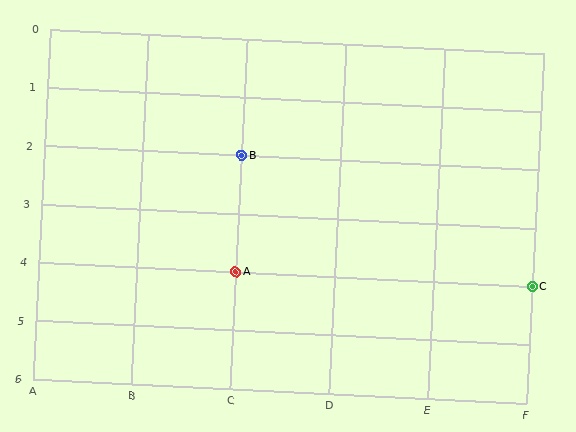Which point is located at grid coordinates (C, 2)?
Point B is at (C, 2).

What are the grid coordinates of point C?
Point C is at grid coordinates (F, 4).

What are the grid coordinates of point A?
Point A is at grid coordinates (C, 4).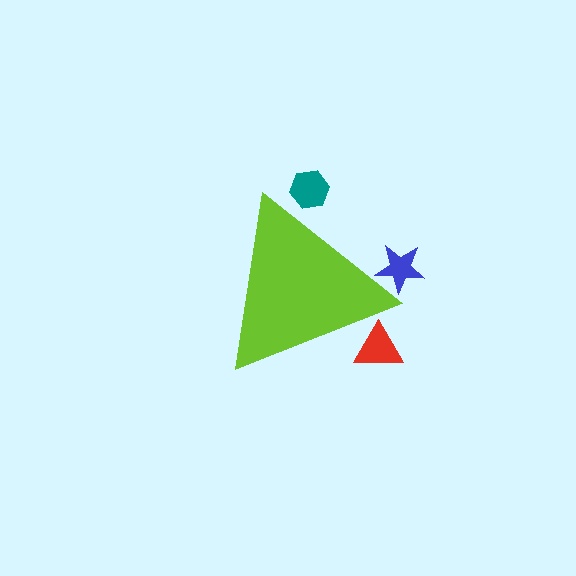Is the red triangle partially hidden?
Yes, the red triangle is partially hidden behind the lime triangle.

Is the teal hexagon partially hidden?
Yes, the teal hexagon is partially hidden behind the lime triangle.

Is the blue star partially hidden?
Yes, the blue star is partially hidden behind the lime triangle.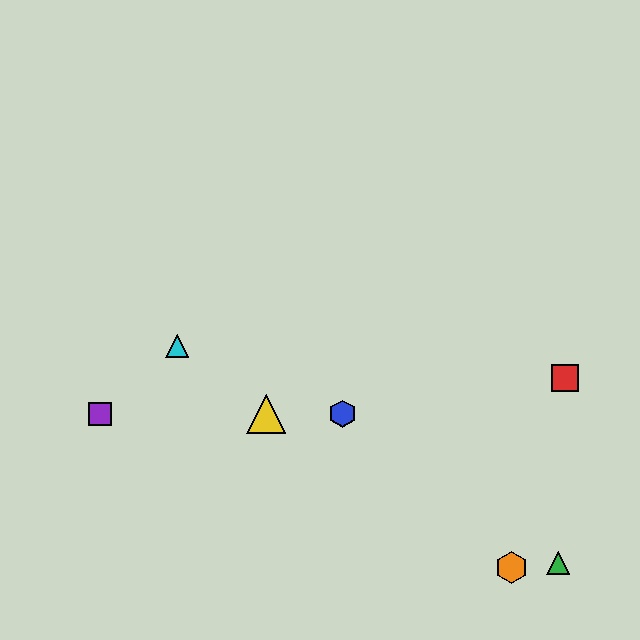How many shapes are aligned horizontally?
3 shapes (the blue hexagon, the yellow triangle, the purple square) are aligned horizontally.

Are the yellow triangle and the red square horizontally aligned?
No, the yellow triangle is at y≈414 and the red square is at y≈378.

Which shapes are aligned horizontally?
The blue hexagon, the yellow triangle, the purple square are aligned horizontally.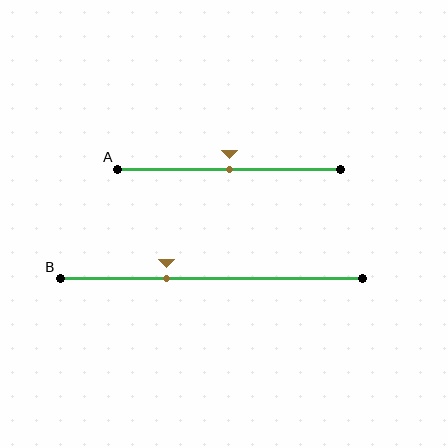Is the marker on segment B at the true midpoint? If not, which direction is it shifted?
No, the marker on segment B is shifted to the left by about 15% of the segment length.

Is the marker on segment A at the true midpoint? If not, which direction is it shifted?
Yes, the marker on segment A is at the true midpoint.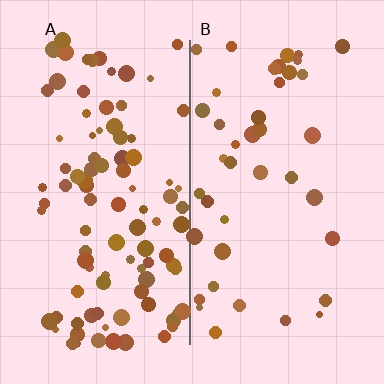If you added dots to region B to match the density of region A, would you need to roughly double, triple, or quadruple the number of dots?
Approximately double.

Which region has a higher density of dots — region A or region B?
A (the left).